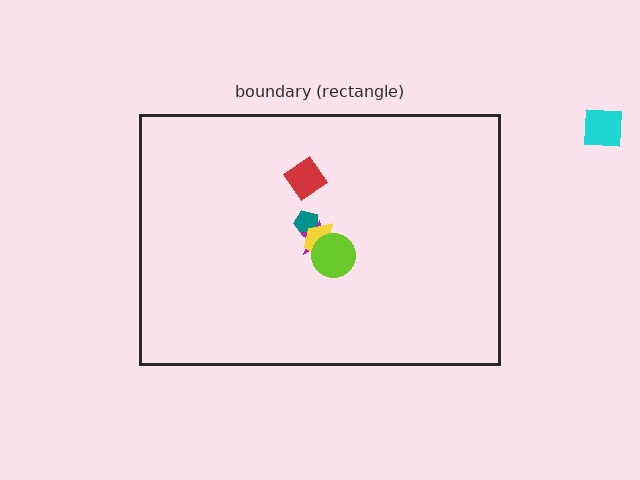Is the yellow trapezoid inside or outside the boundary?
Inside.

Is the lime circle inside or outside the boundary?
Inside.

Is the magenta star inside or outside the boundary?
Inside.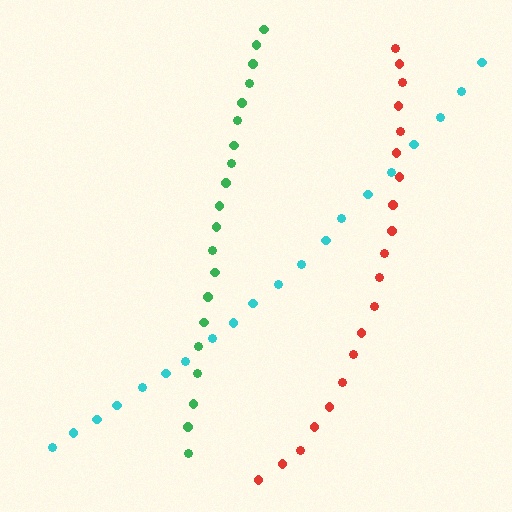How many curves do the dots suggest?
There are 3 distinct paths.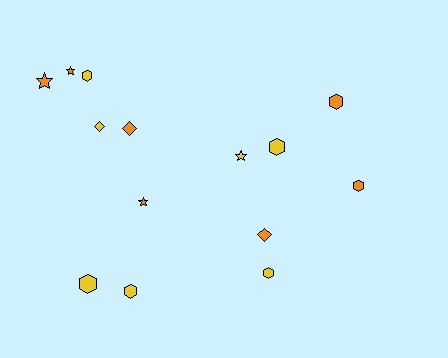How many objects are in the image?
There are 14 objects.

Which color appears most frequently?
Yellow, with 7 objects.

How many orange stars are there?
There are 3 orange stars.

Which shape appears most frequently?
Hexagon, with 7 objects.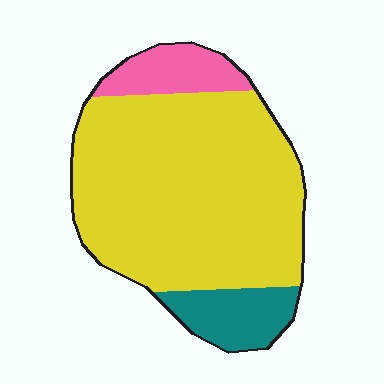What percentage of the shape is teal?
Teal covers about 10% of the shape.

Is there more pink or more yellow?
Yellow.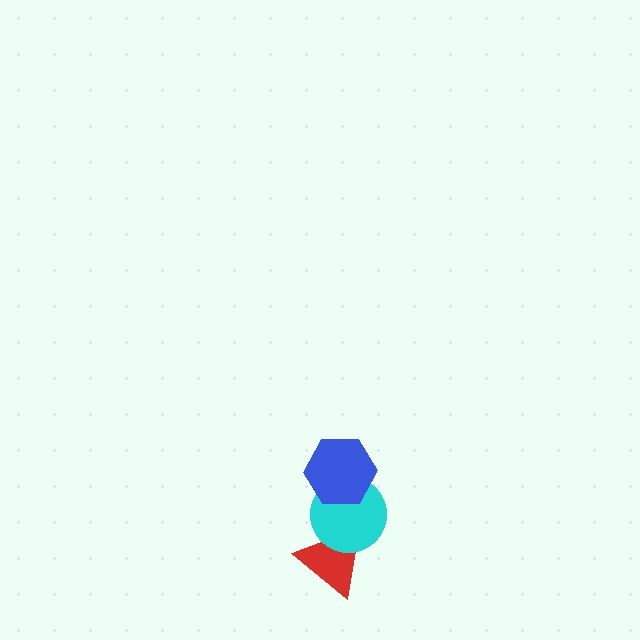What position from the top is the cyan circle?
The cyan circle is 2nd from the top.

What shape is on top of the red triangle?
The cyan circle is on top of the red triangle.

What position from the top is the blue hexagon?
The blue hexagon is 1st from the top.